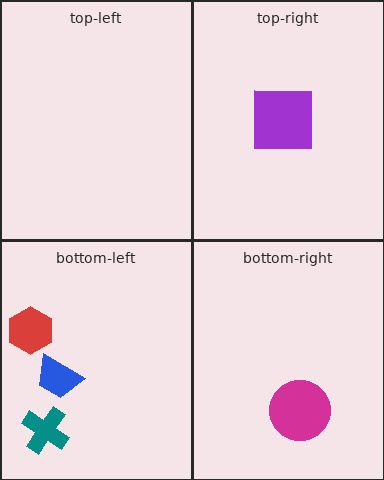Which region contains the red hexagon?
The bottom-left region.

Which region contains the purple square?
The top-right region.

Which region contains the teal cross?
The bottom-left region.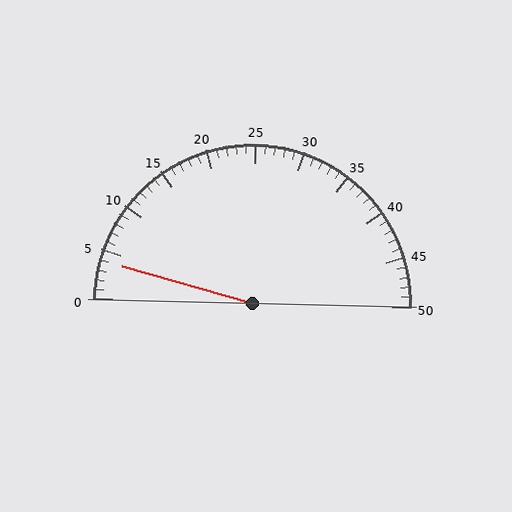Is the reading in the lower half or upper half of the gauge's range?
The reading is in the lower half of the range (0 to 50).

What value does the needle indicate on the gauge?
The needle indicates approximately 4.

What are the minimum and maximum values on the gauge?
The gauge ranges from 0 to 50.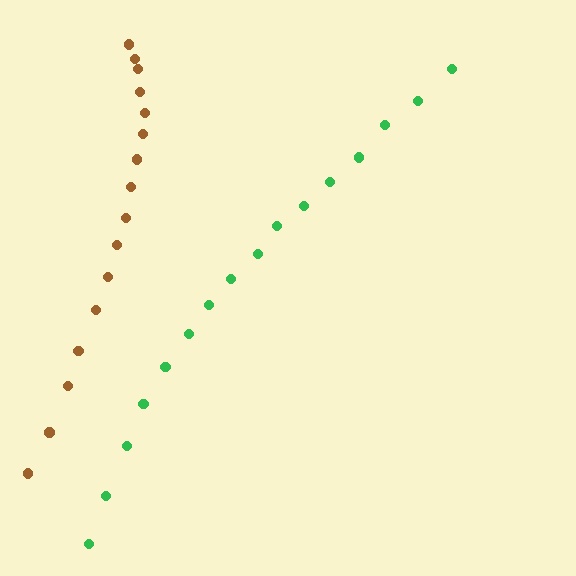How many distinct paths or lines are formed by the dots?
There are 2 distinct paths.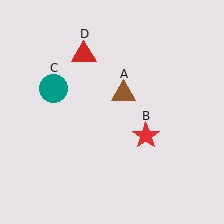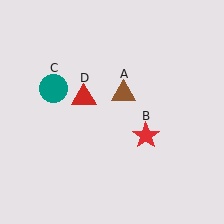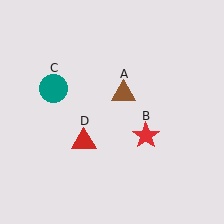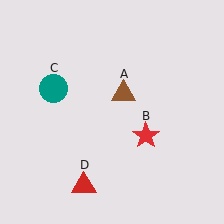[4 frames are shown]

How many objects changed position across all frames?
1 object changed position: red triangle (object D).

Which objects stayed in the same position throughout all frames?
Brown triangle (object A) and red star (object B) and teal circle (object C) remained stationary.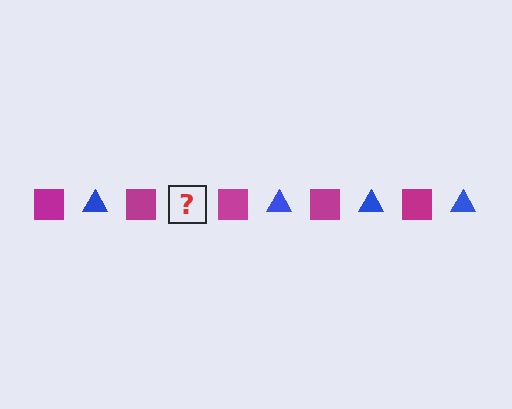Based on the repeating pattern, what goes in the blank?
The blank should be a blue triangle.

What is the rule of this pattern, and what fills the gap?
The rule is that the pattern alternates between magenta square and blue triangle. The gap should be filled with a blue triangle.